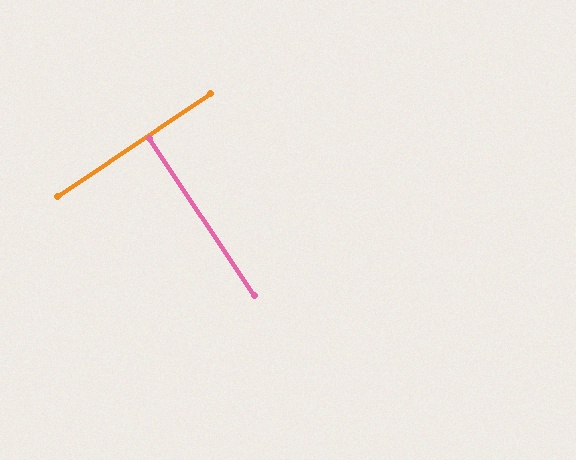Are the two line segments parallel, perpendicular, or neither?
Perpendicular — they meet at approximately 90°.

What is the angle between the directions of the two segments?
Approximately 90 degrees.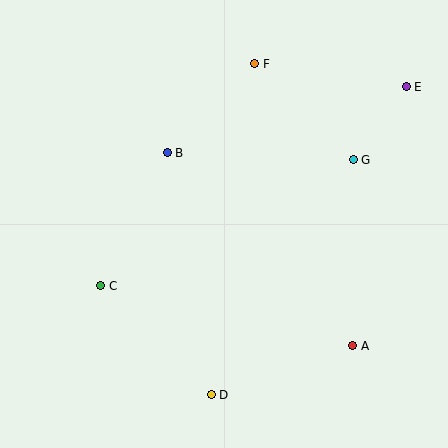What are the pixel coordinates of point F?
Point F is at (255, 64).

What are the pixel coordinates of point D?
Point D is at (211, 395).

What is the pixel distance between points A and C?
The distance between A and C is 259 pixels.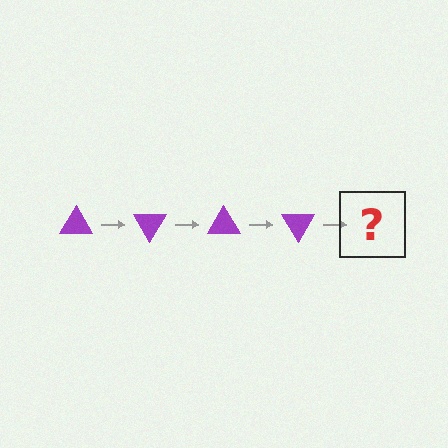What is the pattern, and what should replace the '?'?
The pattern is that the triangle rotates 60 degrees each step. The '?' should be a purple triangle rotated 240 degrees.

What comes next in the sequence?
The next element should be a purple triangle rotated 240 degrees.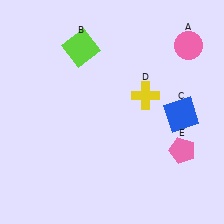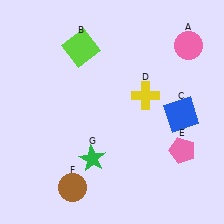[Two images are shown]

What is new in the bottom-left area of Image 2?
A green star (G) was added in the bottom-left area of Image 2.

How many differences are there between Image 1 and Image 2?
There are 2 differences between the two images.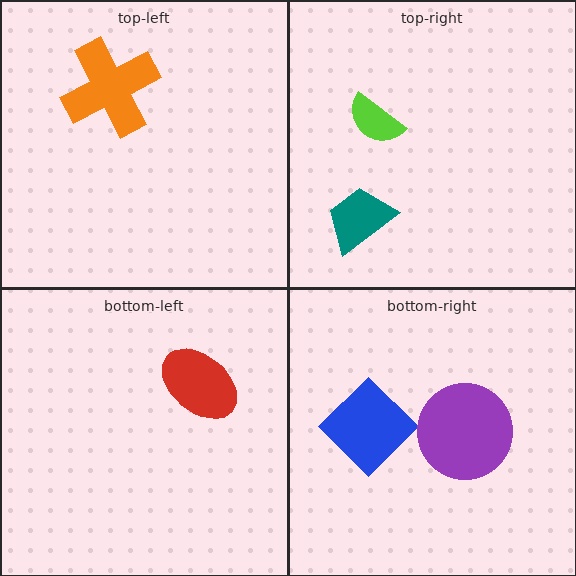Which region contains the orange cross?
The top-left region.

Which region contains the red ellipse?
The bottom-left region.